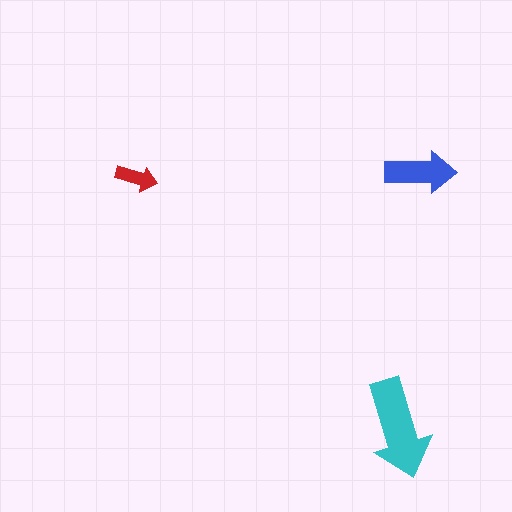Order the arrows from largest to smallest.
the cyan one, the blue one, the red one.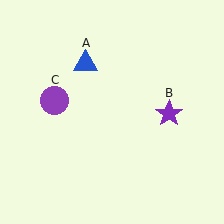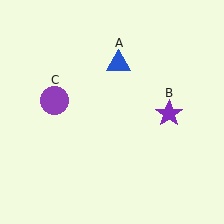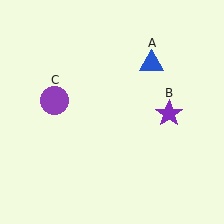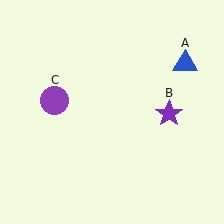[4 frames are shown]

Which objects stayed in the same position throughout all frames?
Purple star (object B) and purple circle (object C) remained stationary.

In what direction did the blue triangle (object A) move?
The blue triangle (object A) moved right.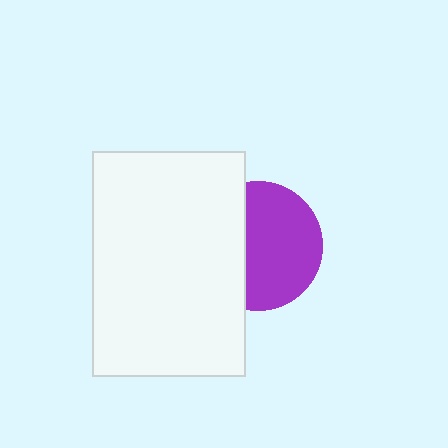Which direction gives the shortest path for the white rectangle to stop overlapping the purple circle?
Moving left gives the shortest separation.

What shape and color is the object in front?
The object in front is a white rectangle.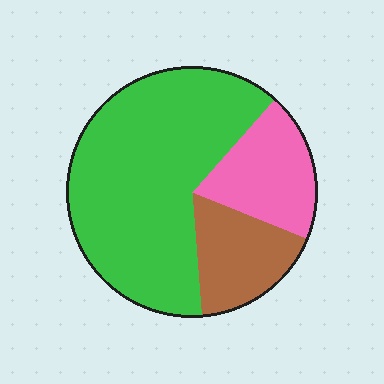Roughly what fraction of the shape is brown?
Brown covers about 15% of the shape.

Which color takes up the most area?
Green, at roughly 65%.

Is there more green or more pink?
Green.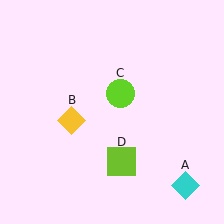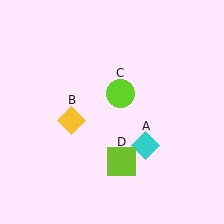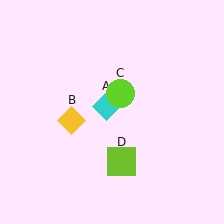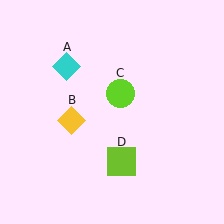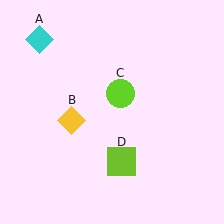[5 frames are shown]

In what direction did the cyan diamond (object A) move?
The cyan diamond (object A) moved up and to the left.